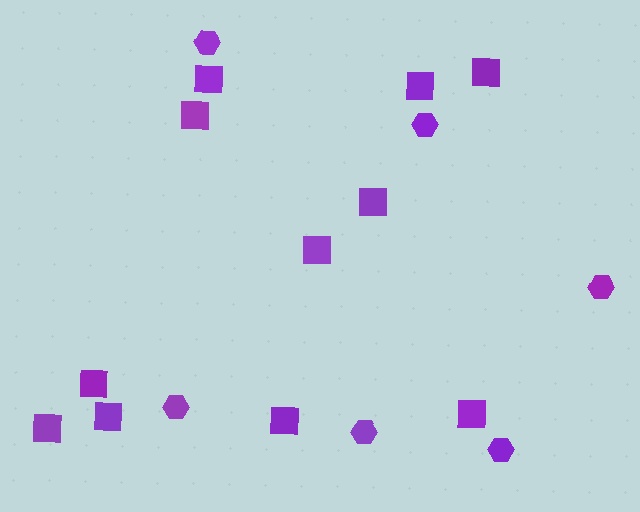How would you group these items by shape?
There are 2 groups: one group of hexagons (6) and one group of squares (11).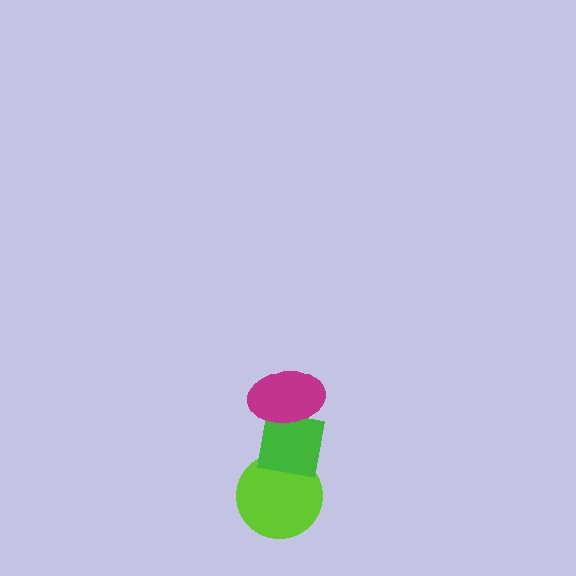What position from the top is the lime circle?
The lime circle is 3rd from the top.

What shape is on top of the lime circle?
The green square is on top of the lime circle.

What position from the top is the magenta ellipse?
The magenta ellipse is 1st from the top.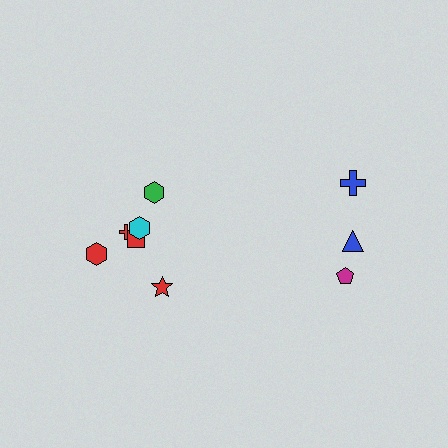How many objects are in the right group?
There are 3 objects.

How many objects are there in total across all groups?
There are 9 objects.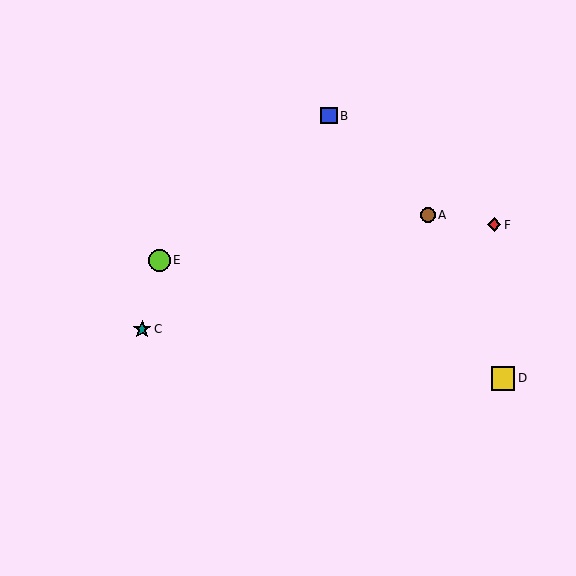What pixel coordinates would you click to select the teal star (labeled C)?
Click at (142, 329) to select the teal star C.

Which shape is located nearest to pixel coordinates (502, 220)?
The red diamond (labeled F) at (494, 225) is nearest to that location.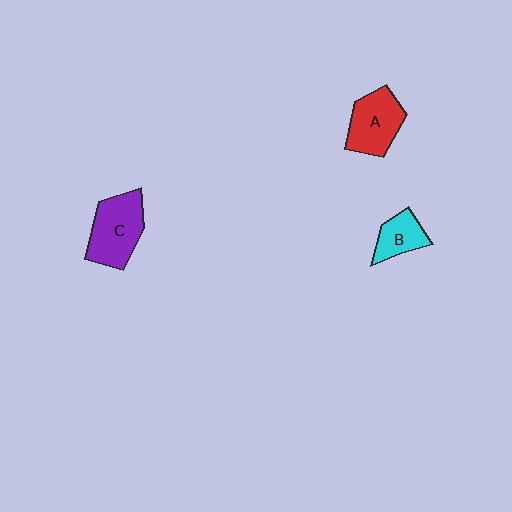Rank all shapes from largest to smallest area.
From largest to smallest: C (purple), A (red), B (cyan).